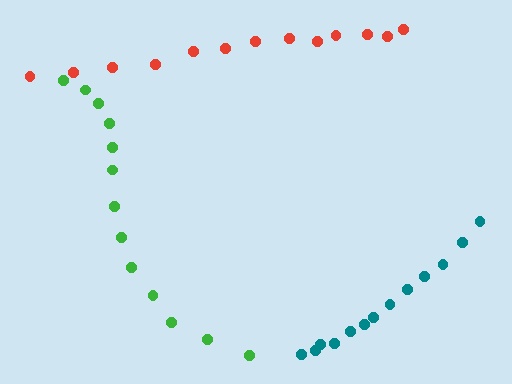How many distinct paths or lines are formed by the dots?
There are 3 distinct paths.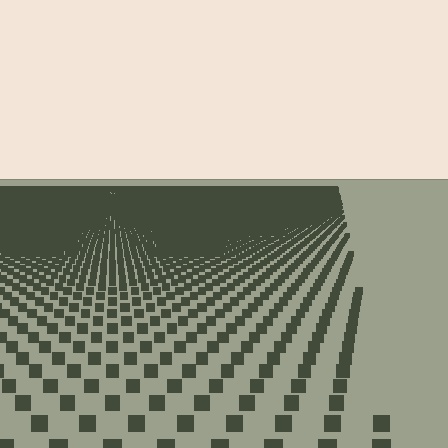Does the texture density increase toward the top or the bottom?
Density increases toward the top.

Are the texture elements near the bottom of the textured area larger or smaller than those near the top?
Larger. Near the bottom, elements are closer to the viewer and appear at a bigger on-screen size.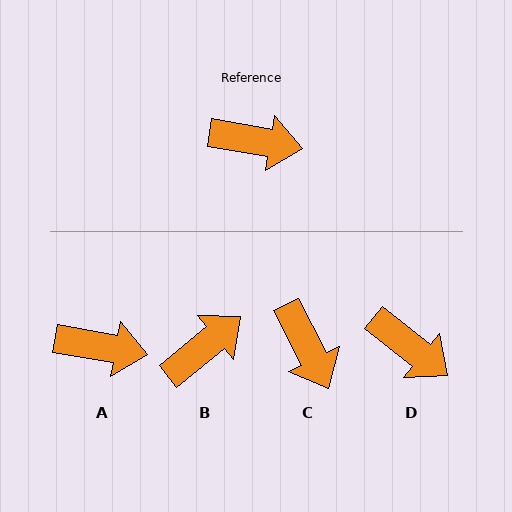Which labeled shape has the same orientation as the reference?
A.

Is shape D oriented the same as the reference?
No, it is off by about 29 degrees.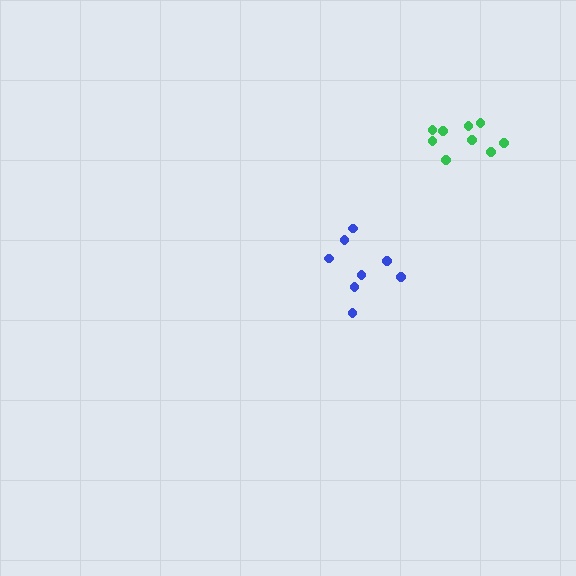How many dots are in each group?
Group 1: 8 dots, Group 2: 9 dots (17 total).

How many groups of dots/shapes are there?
There are 2 groups.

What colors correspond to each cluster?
The clusters are colored: blue, green.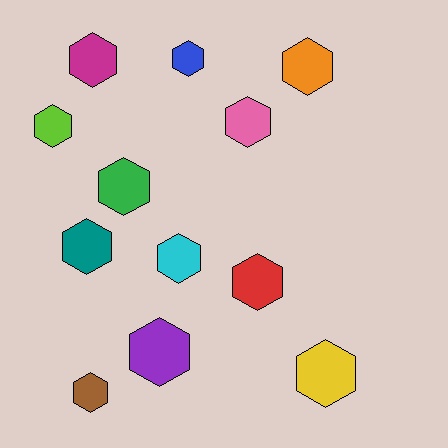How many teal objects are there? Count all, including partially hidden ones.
There is 1 teal object.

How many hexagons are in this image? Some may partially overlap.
There are 12 hexagons.